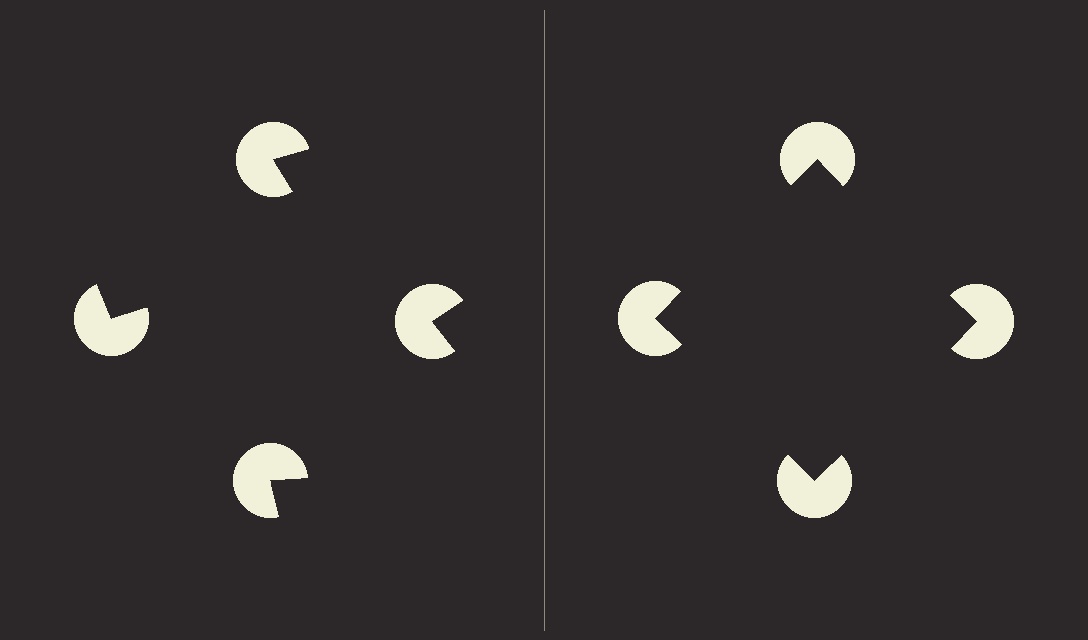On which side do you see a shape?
An illusory square appears on the right side. On the left side the wedge cuts are rotated, so no coherent shape forms.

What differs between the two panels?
The pac-man discs are positioned identically on both sides; only the wedge orientations differ. On the right they align to a square; on the left they are misaligned.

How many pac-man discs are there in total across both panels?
8 — 4 on each side.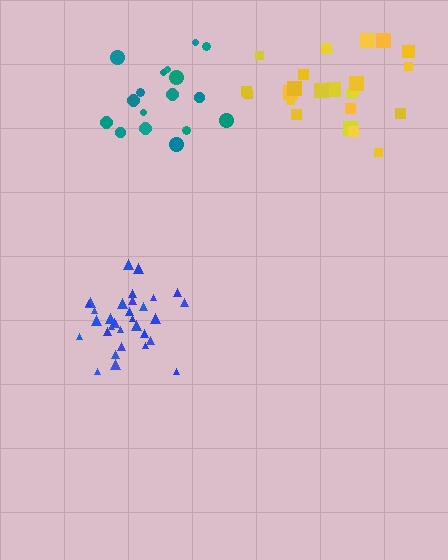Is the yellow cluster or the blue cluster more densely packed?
Blue.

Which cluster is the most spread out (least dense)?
Yellow.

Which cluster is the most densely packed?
Blue.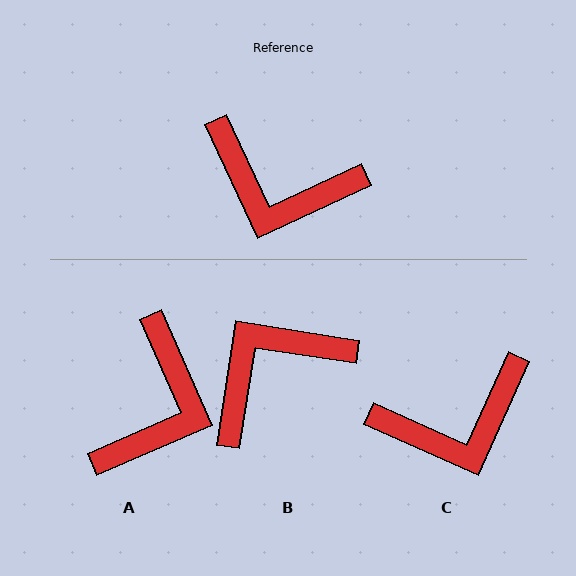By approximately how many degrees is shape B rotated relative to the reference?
Approximately 124 degrees clockwise.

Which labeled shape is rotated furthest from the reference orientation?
B, about 124 degrees away.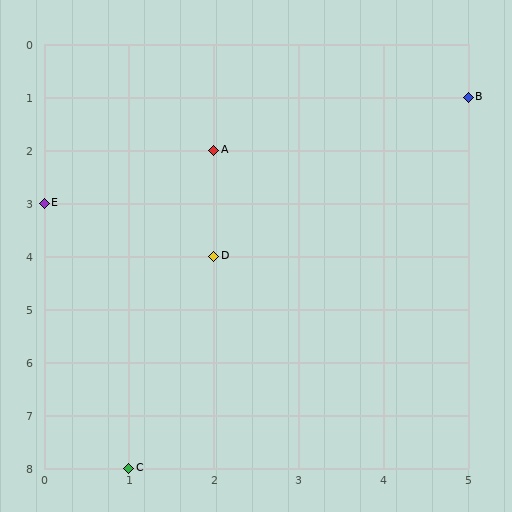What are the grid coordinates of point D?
Point D is at grid coordinates (2, 4).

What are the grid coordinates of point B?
Point B is at grid coordinates (5, 1).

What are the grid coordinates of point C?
Point C is at grid coordinates (1, 8).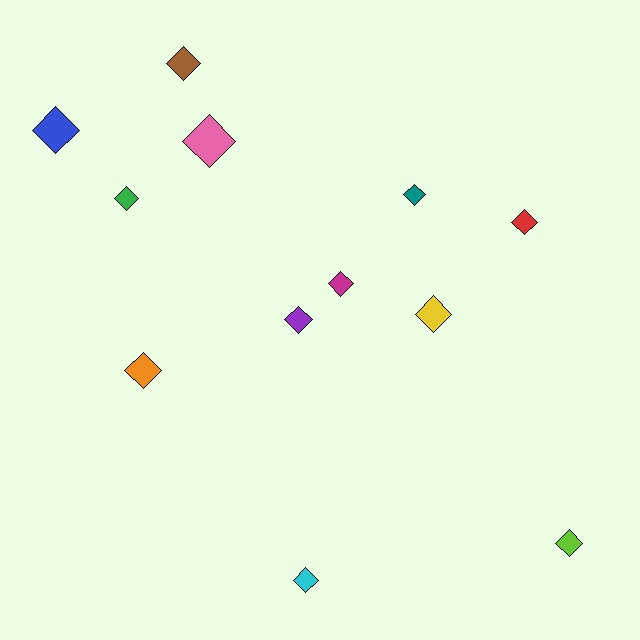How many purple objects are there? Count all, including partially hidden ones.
There is 1 purple object.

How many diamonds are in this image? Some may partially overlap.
There are 12 diamonds.